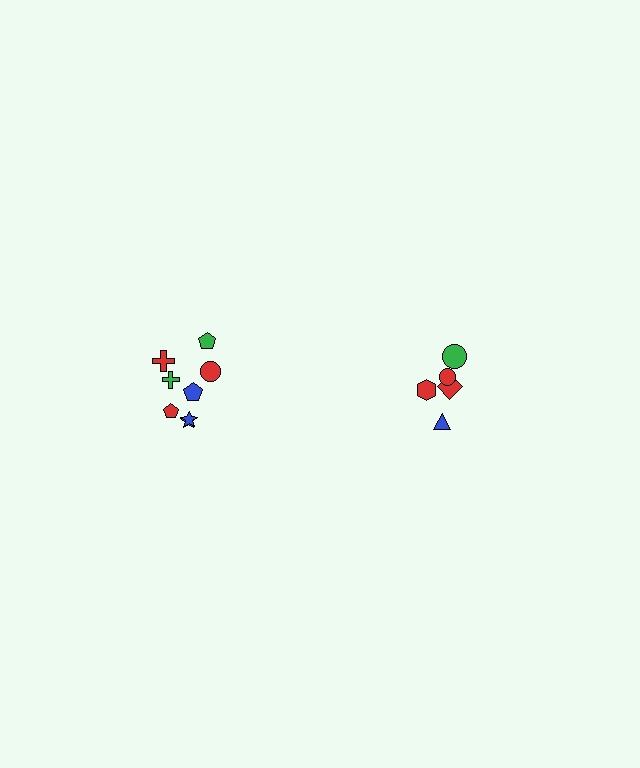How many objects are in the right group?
There are 5 objects.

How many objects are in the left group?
There are 8 objects.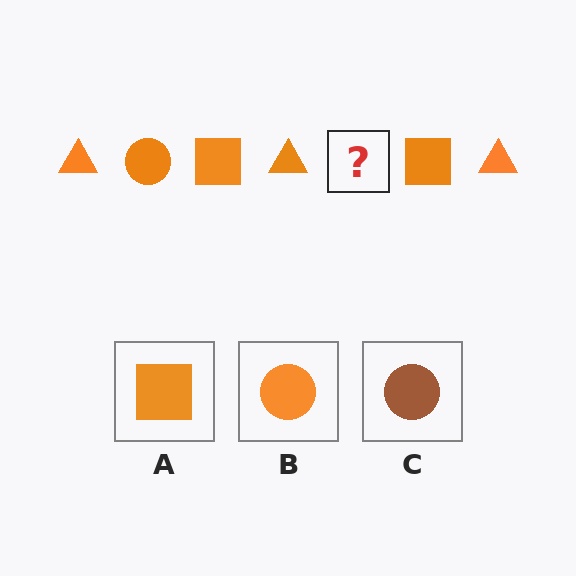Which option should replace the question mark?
Option B.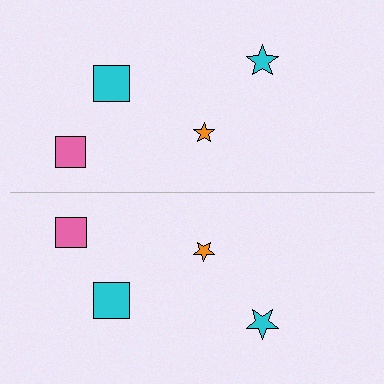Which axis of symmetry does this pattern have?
The pattern has a horizontal axis of symmetry running through the center of the image.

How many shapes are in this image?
There are 8 shapes in this image.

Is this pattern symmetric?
Yes, this pattern has bilateral (reflection) symmetry.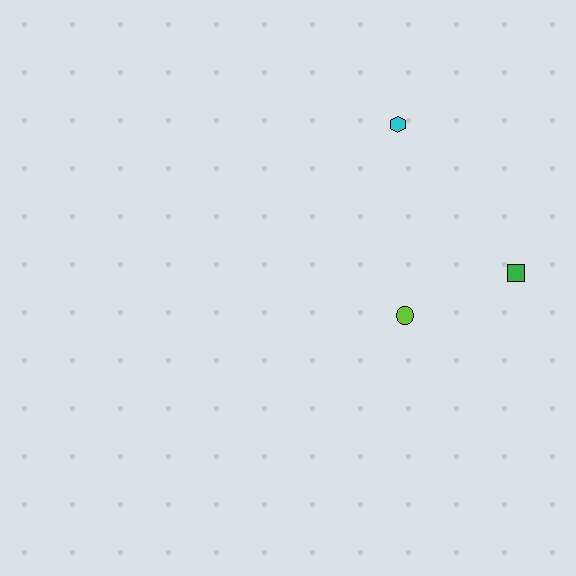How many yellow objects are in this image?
There are no yellow objects.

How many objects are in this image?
There are 3 objects.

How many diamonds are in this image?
There are no diamonds.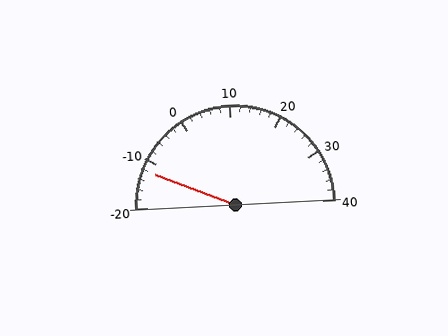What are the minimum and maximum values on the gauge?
The gauge ranges from -20 to 40.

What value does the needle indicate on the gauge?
The needle indicates approximately -12.